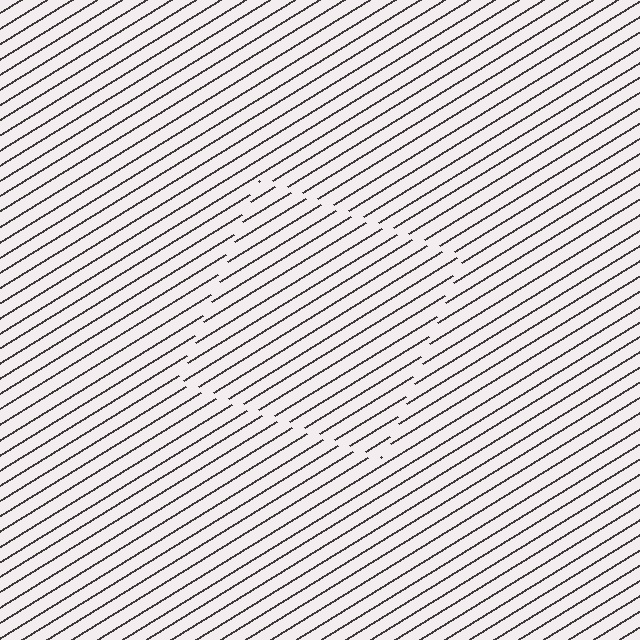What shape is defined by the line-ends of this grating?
An illusory square. The interior of the shape contains the same grating, shifted by half a period — the contour is defined by the phase discontinuity where line-ends from the inner and outer gratings abut.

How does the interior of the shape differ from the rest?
The interior of the shape contains the same grating, shifted by half a period — the contour is defined by the phase discontinuity where line-ends from the inner and outer gratings abut.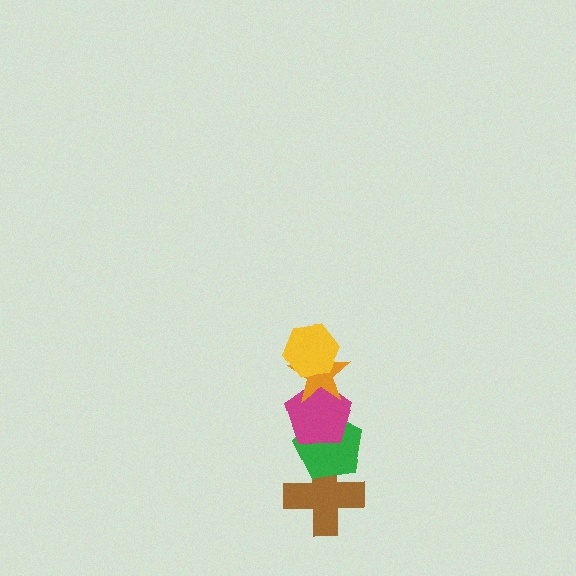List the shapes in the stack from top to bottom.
From top to bottom: the yellow hexagon, the orange star, the magenta pentagon, the green pentagon, the brown cross.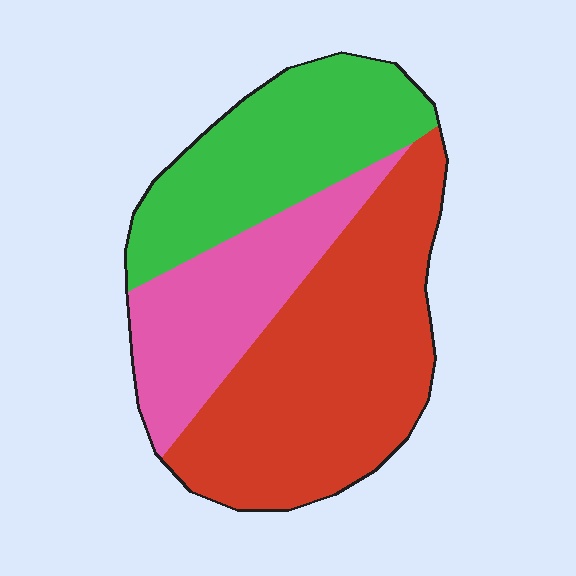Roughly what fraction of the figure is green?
Green takes up between a sixth and a third of the figure.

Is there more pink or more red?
Red.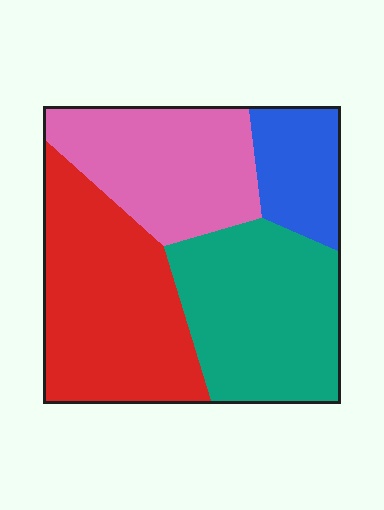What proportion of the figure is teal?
Teal covers roughly 30% of the figure.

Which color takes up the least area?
Blue, at roughly 10%.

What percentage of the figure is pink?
Pink covers 25% of the figure.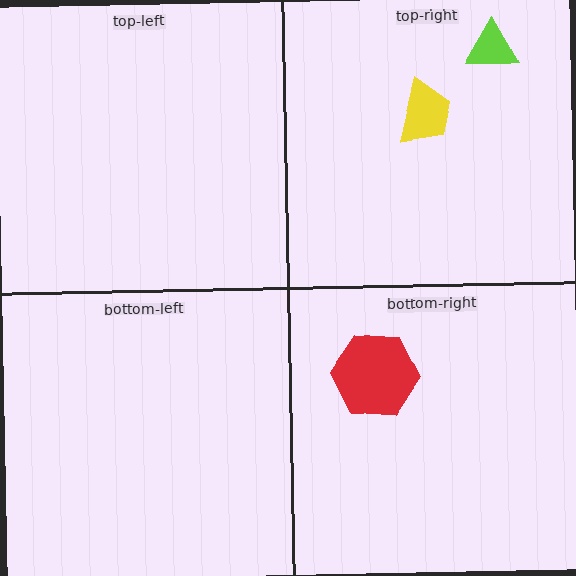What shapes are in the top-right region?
The lime triangle, the yellow trapezoid.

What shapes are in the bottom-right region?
The red hexagon.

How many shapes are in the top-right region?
2.